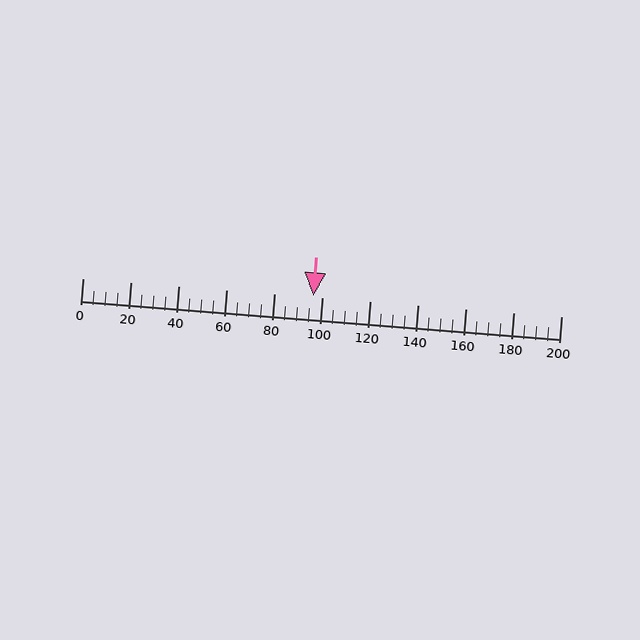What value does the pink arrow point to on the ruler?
The pink arrow points to approximately 96.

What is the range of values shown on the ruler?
The ruler shows values from 0 to 200.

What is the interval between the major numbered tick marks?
The major tick marks are spaced 20 units apart.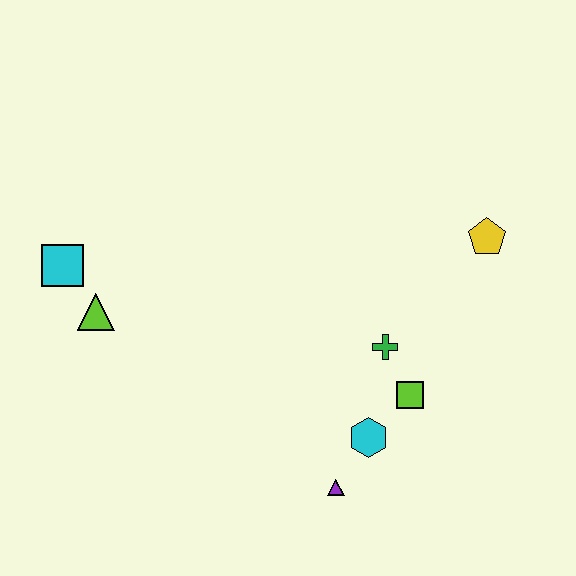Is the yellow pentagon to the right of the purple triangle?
Yes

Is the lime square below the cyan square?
Yes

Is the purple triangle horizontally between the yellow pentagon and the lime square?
No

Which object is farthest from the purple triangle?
The cyan square is farthest from the purple triangle.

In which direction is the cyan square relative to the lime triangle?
The cyan square is above the lime triangle.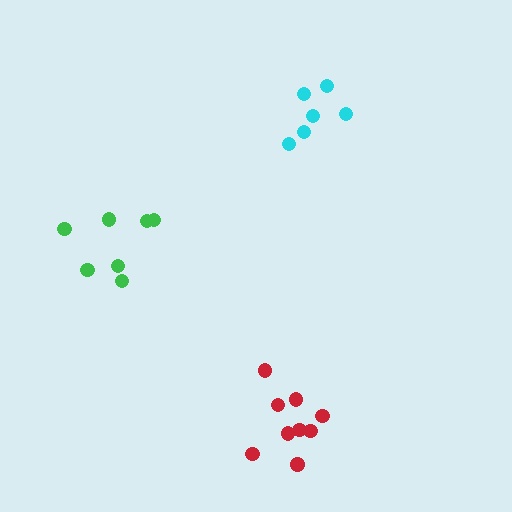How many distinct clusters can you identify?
There are 3 distinct clusters.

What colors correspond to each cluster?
The clusters are colored: green, red, cyan.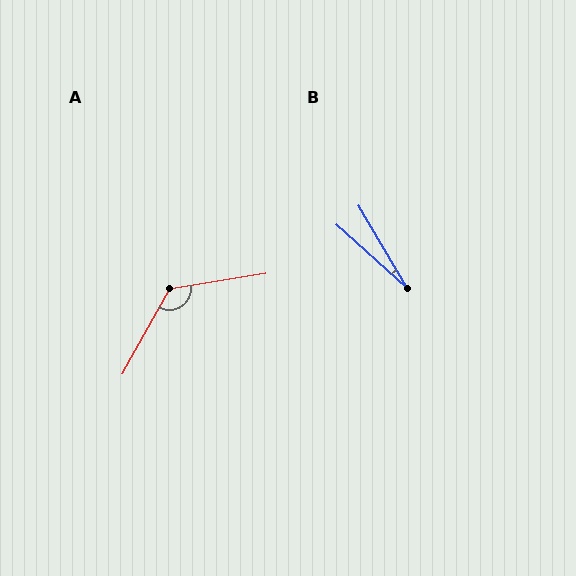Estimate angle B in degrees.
Approximately 18 degrees.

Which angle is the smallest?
B, at approximately 18 degrees.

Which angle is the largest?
A, at approximately 129 degrees.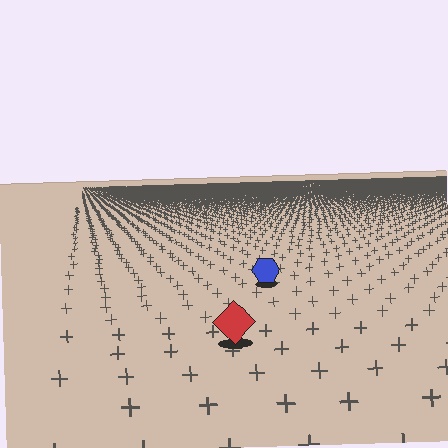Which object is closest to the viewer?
The red diamond is closest. The texture marks near it are larger and more spread out.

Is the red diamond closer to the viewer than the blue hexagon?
Yes. The red diamond is closer — you can tell from the texture gradient: the ground texture is coarser near it.